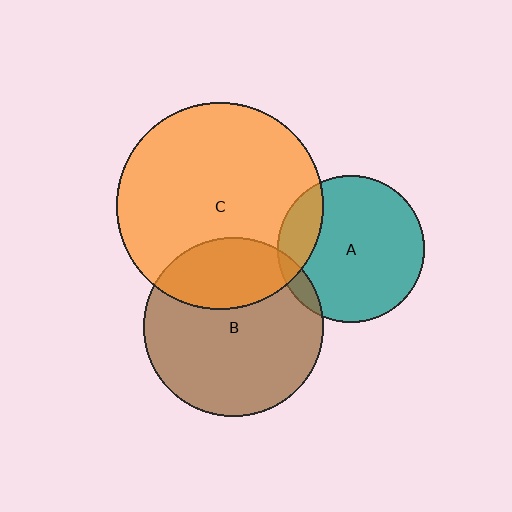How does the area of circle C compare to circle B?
Approximately 1.3 times.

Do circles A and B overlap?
Yes.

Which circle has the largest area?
Circle C (orange).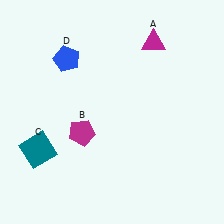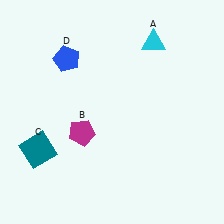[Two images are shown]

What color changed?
The triangle (A) changed from magenta in Image 1 to cyan in Image 2.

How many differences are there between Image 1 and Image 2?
There is 1 difference between the two images.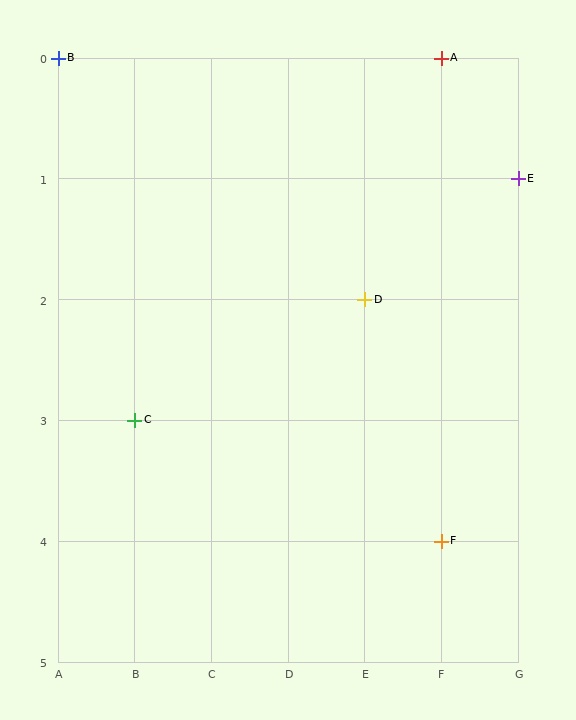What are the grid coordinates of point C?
Point C is at grid coordinates (B, 3).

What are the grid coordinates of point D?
Point D is at grid coordinates (E, 2).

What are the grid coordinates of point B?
Point B is at grid coordinates (A, 0).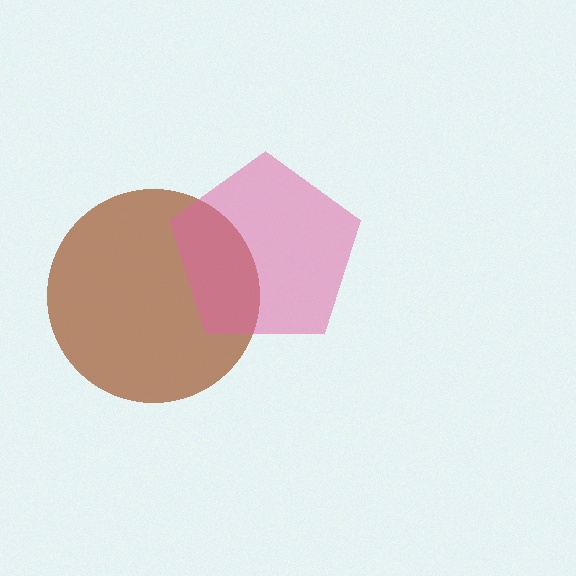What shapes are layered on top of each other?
The layered shapes are: a brown circle, a pink pentagon.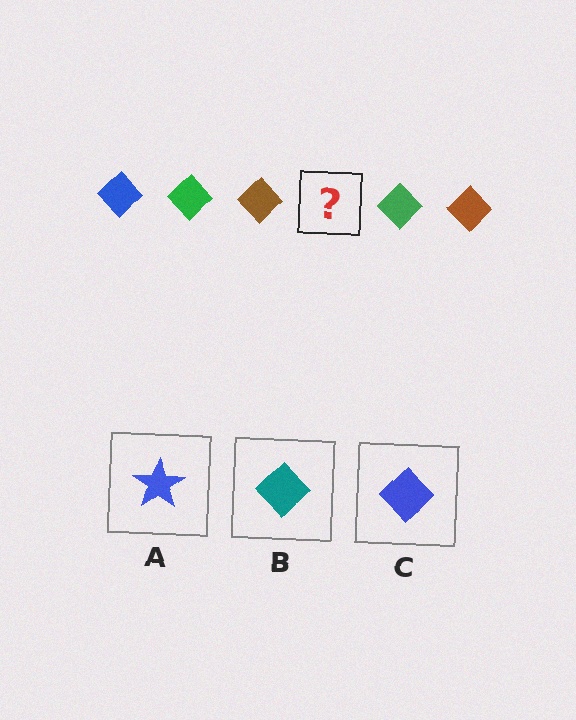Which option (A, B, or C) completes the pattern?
C.